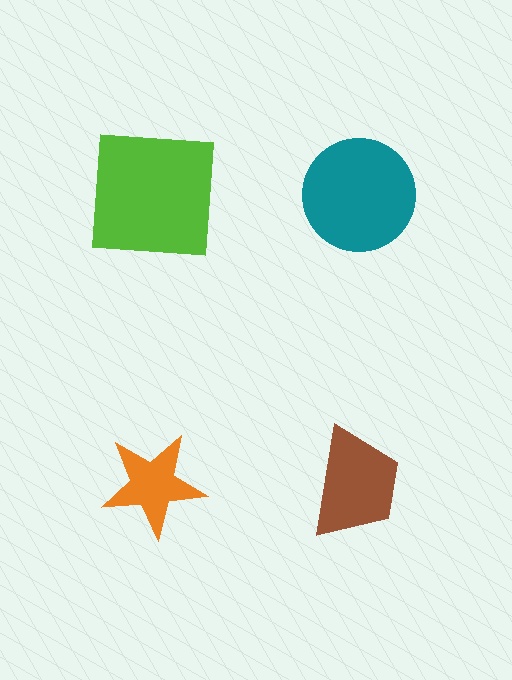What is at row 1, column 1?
A lime square.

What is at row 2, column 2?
A brown trapezoid.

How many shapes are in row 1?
2 shapes.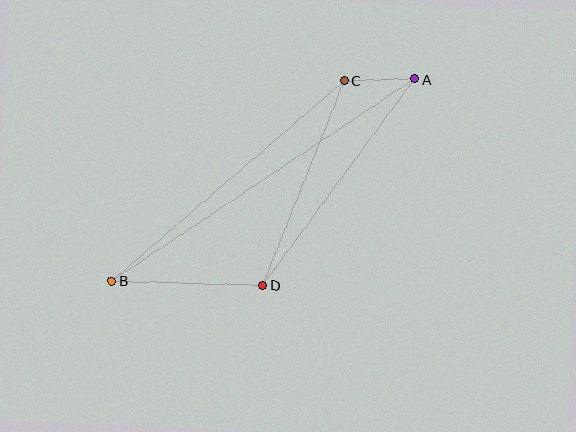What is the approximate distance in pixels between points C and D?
The distance between C and D is approximately 220 pixels.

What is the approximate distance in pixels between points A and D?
The distance between A and D is approximately 256 pixels.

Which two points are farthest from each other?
Points A and B are farthest from each other.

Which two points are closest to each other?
Points A and C are closest to each other.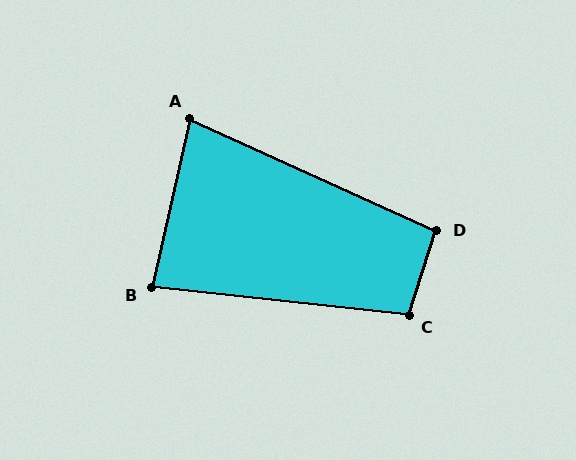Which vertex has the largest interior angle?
C, at approximately 102 degrees.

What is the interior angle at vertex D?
Approximately 97 degrees (obtuse).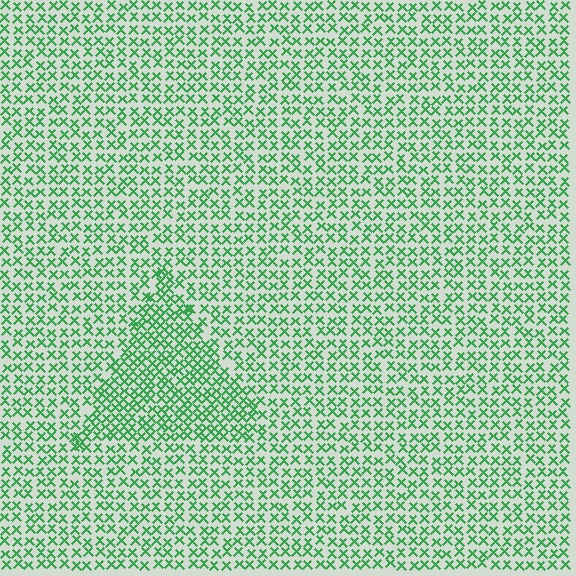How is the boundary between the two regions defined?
The boundary is defined by a change in element density (approximately 1.6x ratio). All elements are the same color, size, and shape.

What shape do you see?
I see a triangle.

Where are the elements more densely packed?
The elements are more densely packed inside the triangle boundary.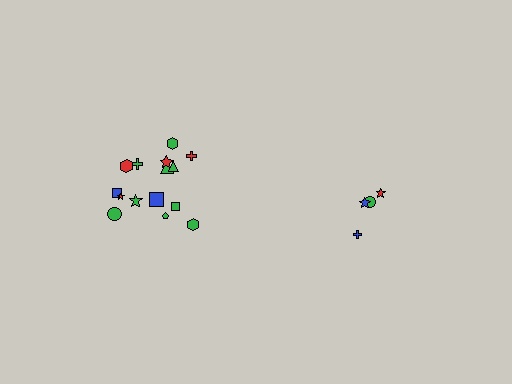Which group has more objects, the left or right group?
The left group.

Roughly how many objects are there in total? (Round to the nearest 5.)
Roughly 20 objects in total.